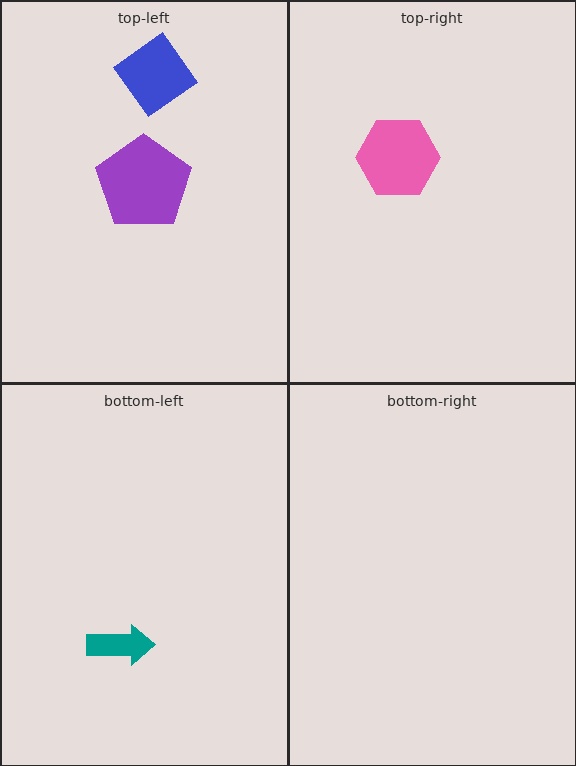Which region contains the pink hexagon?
The top-right region.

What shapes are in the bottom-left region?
The teal arrow.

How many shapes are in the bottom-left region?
1.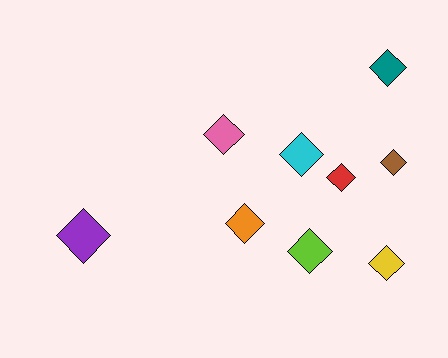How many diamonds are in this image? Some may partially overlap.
There are 9 diamonds.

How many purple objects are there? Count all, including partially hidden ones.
There is 1 purple object.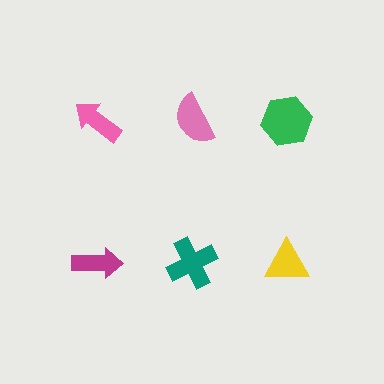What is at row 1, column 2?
A pink semicircle.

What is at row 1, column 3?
A green hexagon.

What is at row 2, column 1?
A magenta arrow.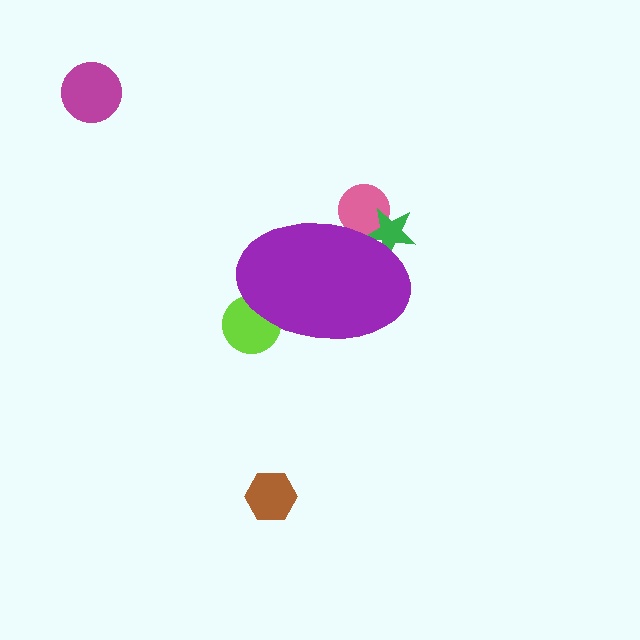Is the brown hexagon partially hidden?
No, the brown hexagon is fully visible.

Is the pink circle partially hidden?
Yes, the pink circle is partially hidden behind the purple ellipse.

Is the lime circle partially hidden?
Yes, the lime circle is partially hidden behind the purple ellipse.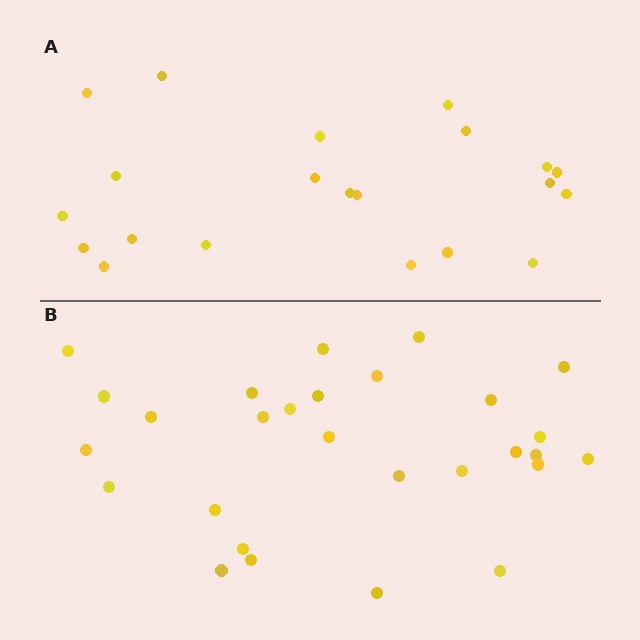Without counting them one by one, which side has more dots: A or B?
Region B (the bottom region) has more dots.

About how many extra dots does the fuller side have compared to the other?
Region B has roughly 8 or so more dots than region A.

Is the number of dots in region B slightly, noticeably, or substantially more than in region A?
Region B has noticeably more, but not dramatically so. The ratio is roughly 1.3 to 1.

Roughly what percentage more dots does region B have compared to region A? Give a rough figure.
About 35% more.